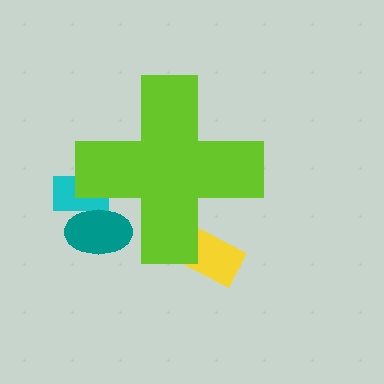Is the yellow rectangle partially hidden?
Yes, the yellow rectangle is partially hidden behind the lime cross.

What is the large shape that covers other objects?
A lime cross.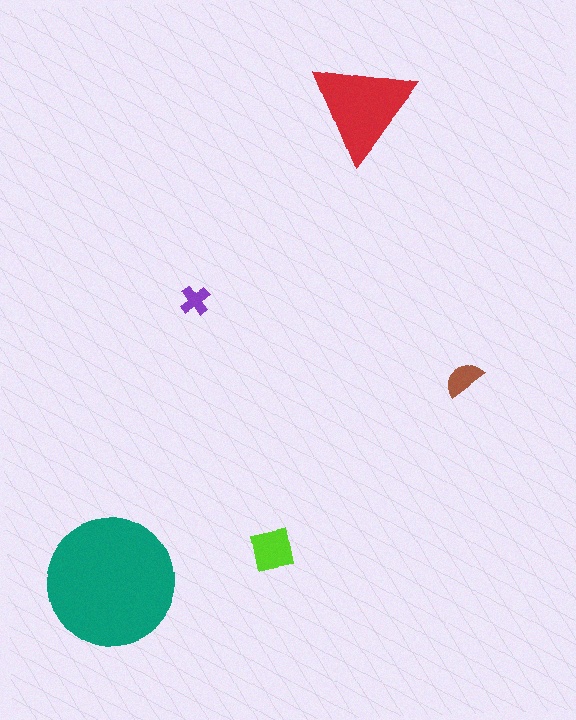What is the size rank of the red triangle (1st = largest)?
2nd.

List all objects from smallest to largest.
The purple cross, the brown semicircle, the lime square, the red triangle, the teal circle.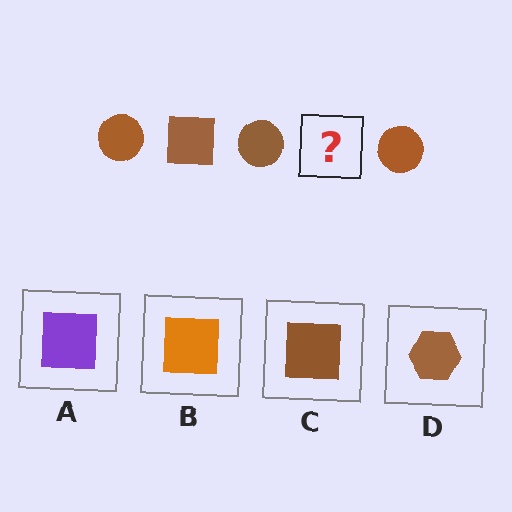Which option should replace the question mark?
Option C.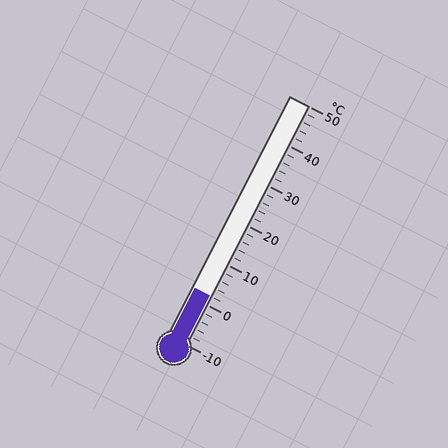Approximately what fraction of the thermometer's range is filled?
The thermometer is filled to approximately 20% of its range.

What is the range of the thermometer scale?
The thermometer scale ranges from -10°C to 50°C.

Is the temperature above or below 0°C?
The temperature is above 0°C.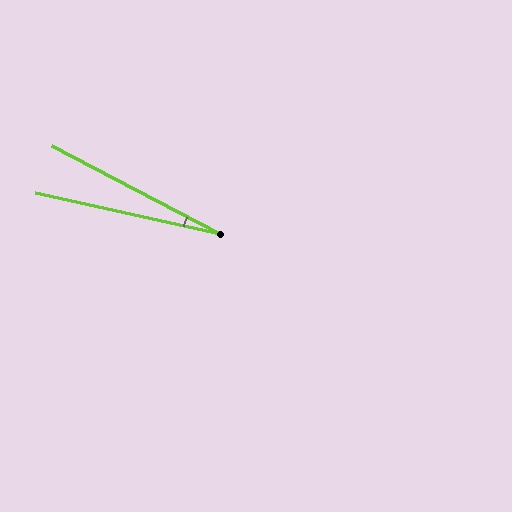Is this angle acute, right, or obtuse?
It is acute.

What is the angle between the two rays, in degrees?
Approximately 15 degrees.